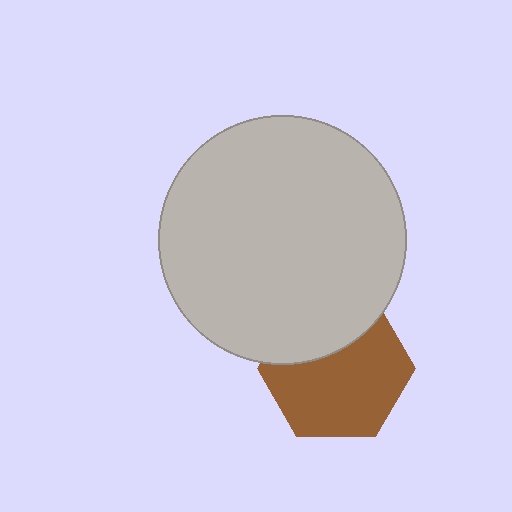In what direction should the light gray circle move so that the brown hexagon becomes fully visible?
The light gray circle should move up. That is the shortest direction to clear the overlap and leave the brown hexagon fully visible.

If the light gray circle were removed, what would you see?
You would see the complete brown hexagon.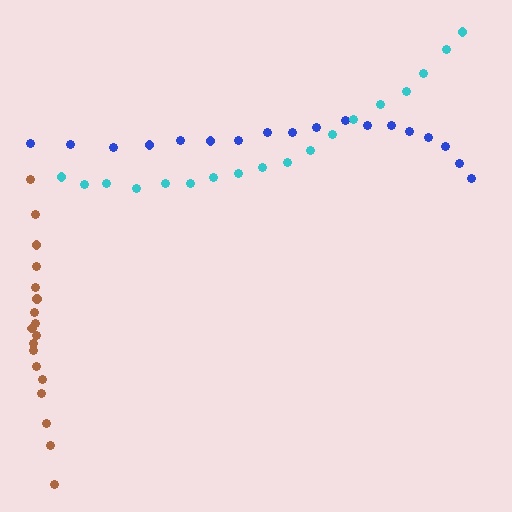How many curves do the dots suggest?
There are 3 distinct paths.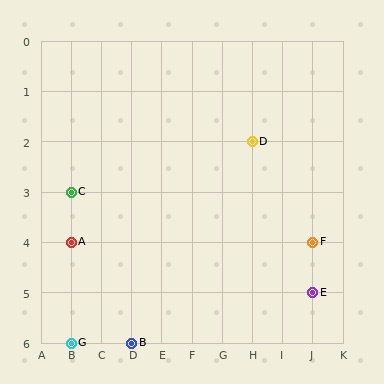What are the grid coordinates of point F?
Point F is at grid coordinates (J, 4).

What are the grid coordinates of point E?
Point E is at grid coordinates (J, 5).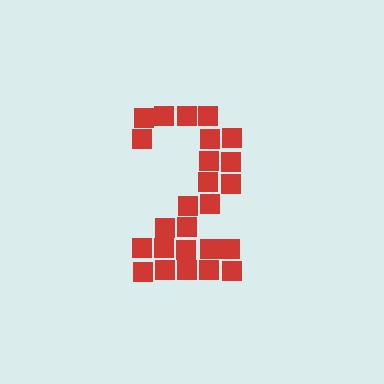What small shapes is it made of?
It is made of small squares.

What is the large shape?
The large shape is the digit 2.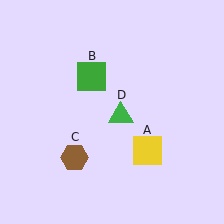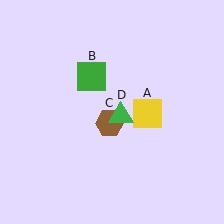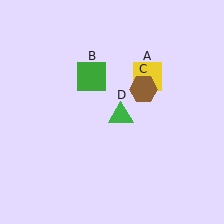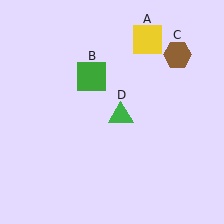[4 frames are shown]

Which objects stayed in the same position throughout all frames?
Green square (object B) and green triangle (object D) remained stationary.